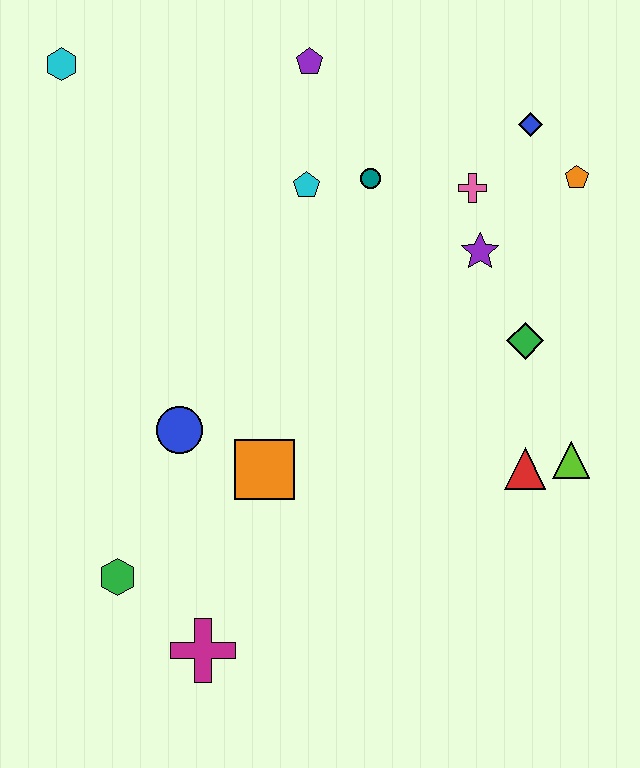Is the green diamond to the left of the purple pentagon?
No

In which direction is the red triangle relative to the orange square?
The red triangle is to the right of the orange square.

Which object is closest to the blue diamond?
The orange pentagon is closest to the blue diamond.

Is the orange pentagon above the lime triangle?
Yes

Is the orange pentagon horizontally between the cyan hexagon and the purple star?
No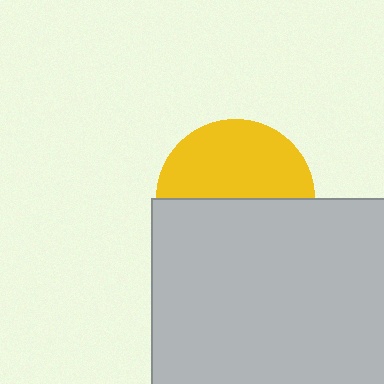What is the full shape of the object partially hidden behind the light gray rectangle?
The partially hidden object is a yellow circle.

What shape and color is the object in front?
The object in front is a light gray rectangle.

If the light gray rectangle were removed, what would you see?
You would see the complete yellow circle.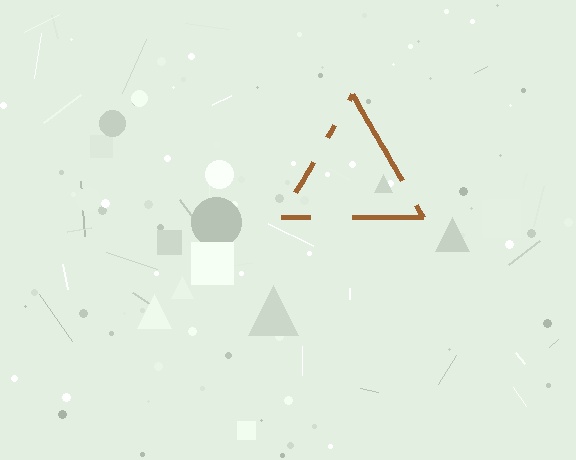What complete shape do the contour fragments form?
The contour fragments form a triangle.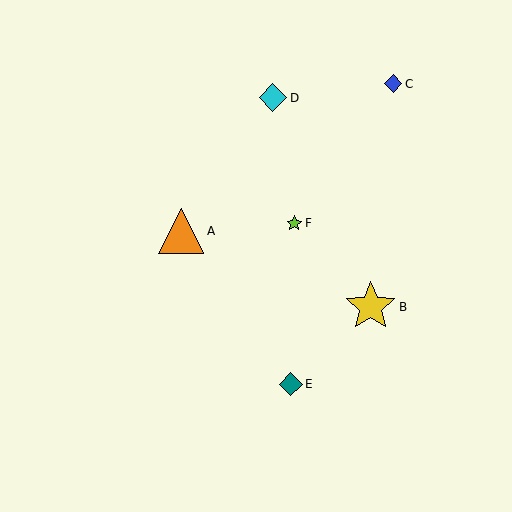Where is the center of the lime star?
The center of the lime star is at (294, 223).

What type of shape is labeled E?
Shape E is a teal diamond.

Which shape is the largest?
The yellow star (labeled B) is the largest.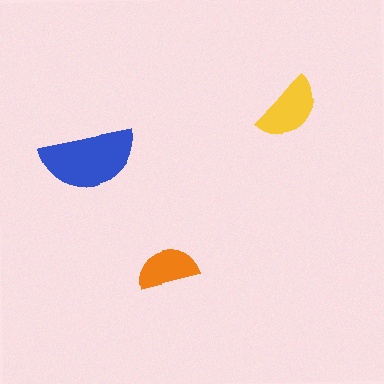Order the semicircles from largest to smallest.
the blue one, the yellow one, the orange one.